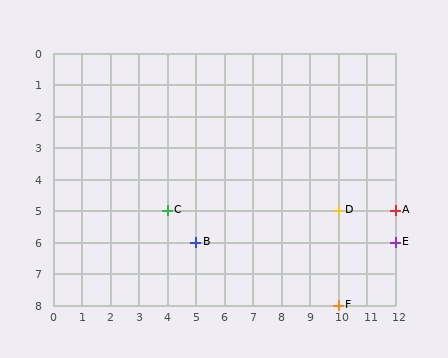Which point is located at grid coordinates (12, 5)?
Point A is at (12, 5).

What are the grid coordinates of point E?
Point E is at grid coordinates (12, 6).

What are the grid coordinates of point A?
Point A is at grid coordinates (12, 5).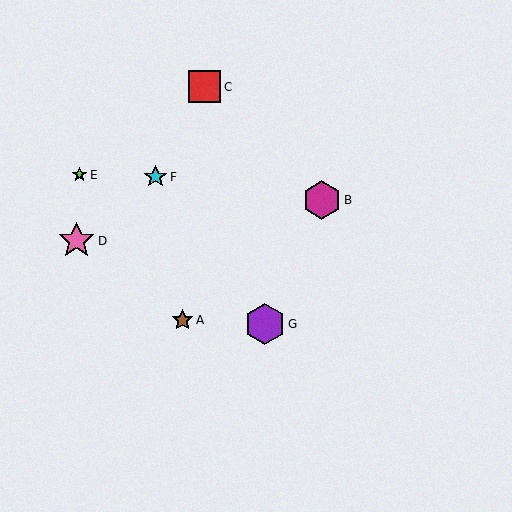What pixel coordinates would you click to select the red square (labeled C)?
Click at (205, 87) to select the red square C.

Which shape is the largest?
The purple hexagon (labeled G) is the largest.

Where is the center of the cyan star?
The center of the cyan star is at (156, 177).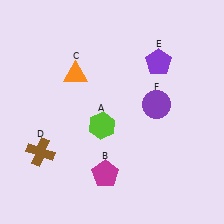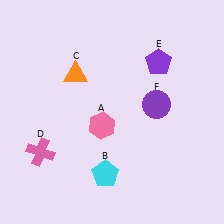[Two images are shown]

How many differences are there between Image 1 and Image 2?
There are 3 differences between the two images.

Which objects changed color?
A changed from lime to pink. B changed from magenta to cyan. D changed from brown to pink.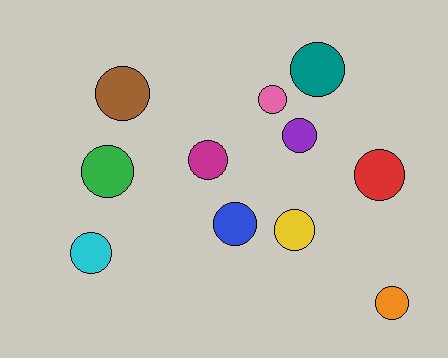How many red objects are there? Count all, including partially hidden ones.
There is 1 red object.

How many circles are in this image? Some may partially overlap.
There are 11 circles.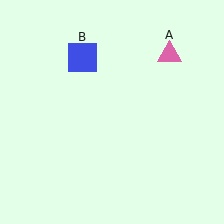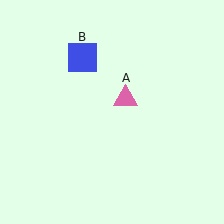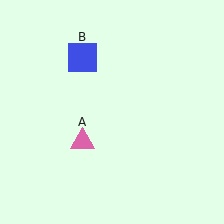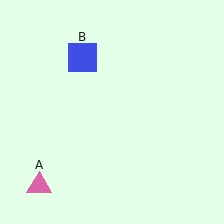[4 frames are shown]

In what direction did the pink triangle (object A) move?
The pink triangle (object A) moved down and to the left.